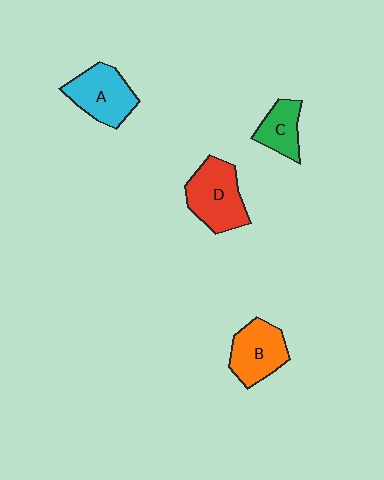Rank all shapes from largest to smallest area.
From largest to smallest: D (red), A (cyan), B (orange), C (green).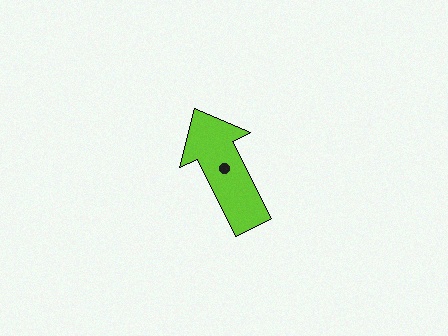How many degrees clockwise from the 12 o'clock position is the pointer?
Approximately 333 degrees.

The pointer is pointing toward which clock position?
Roughly 11 o'clock.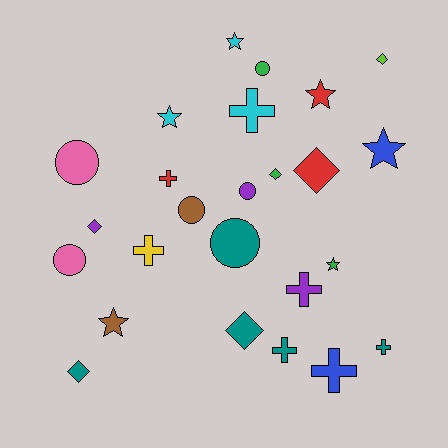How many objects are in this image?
There are 25 objects.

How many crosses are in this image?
There are 7 crosses.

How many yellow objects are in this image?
There is 1 yellow object.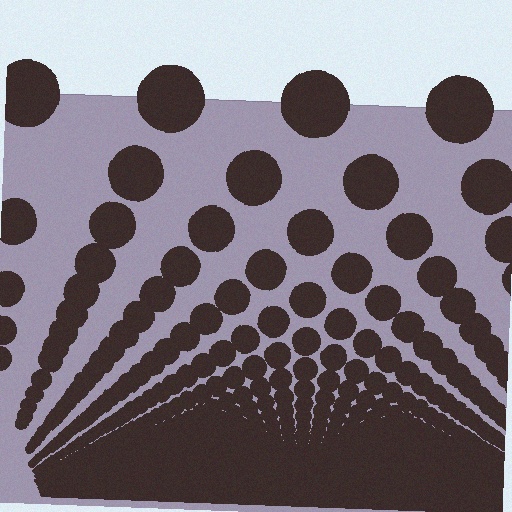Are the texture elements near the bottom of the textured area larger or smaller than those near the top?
Smaller. The gradient is inverted — elements near the bottom are smaller and denser.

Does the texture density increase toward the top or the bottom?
Density increases toward the bottom.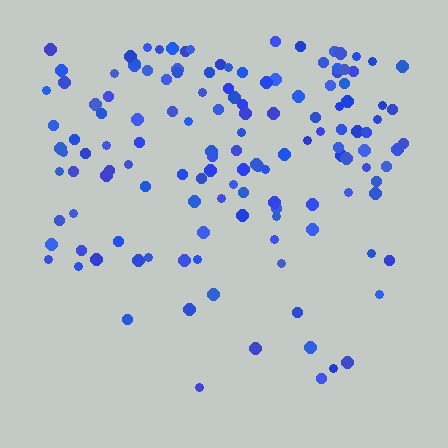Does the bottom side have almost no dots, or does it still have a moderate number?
Still a moderate number, just noticeably fewer than the top.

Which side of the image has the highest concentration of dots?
The top.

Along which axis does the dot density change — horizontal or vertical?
Vertical.